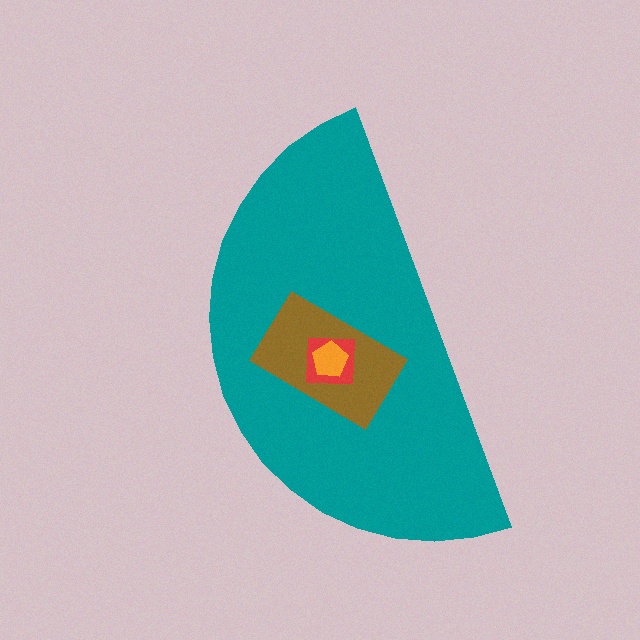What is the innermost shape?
The orange pentagon.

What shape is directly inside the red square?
The orange pentagon.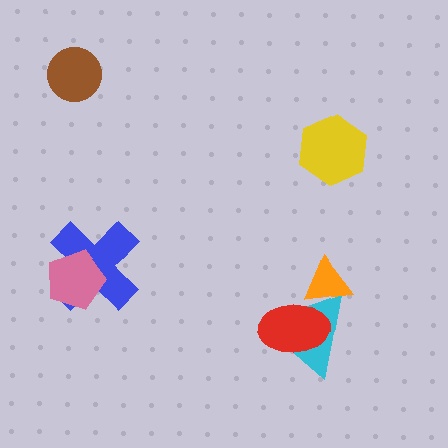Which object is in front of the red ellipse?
The orange triangle is in front of the red ellipse.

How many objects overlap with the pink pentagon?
1 object overlaps with the pink pentagon.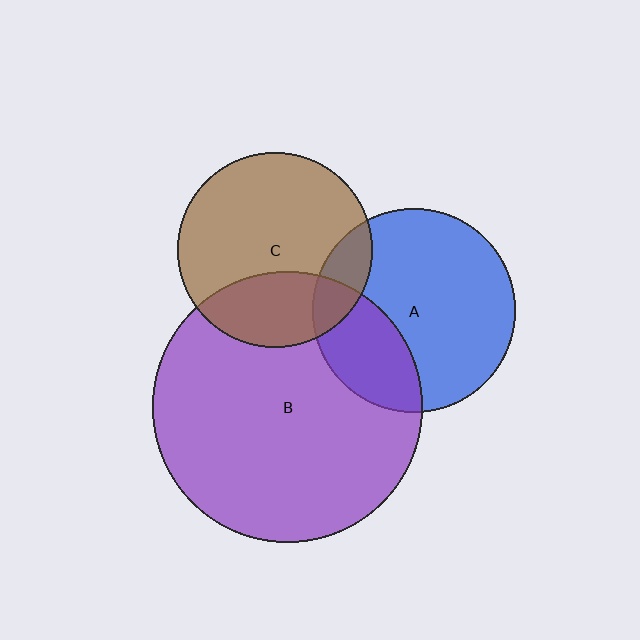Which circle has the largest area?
Circle B (purple).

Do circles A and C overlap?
Yes.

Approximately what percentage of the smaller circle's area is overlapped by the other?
Approximately 15%.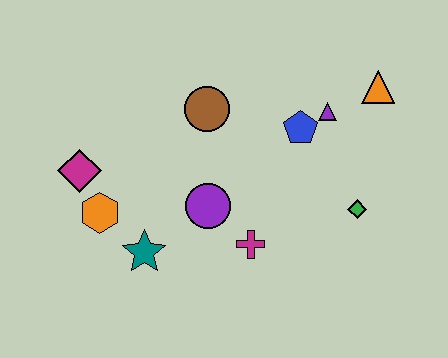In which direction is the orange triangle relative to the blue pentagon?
The orange triangle is to the right of the blue pentagon.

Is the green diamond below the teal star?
No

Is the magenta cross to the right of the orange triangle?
No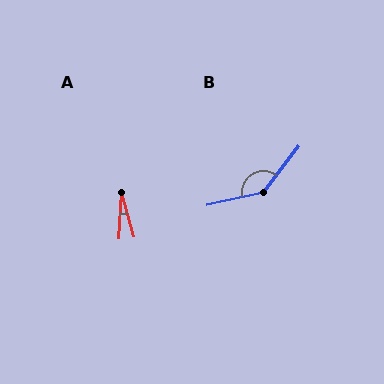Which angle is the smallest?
A, at approximately 19 degrees.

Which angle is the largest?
B, at approximately 140 degrees.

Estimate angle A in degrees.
Approximately 19 degrees.